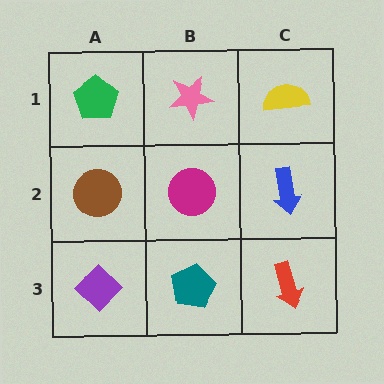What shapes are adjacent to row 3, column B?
A magenta circle (row 2, column B), a purple diamond (row 3, column A), a red arrow (row 3, column C).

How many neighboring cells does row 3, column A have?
2.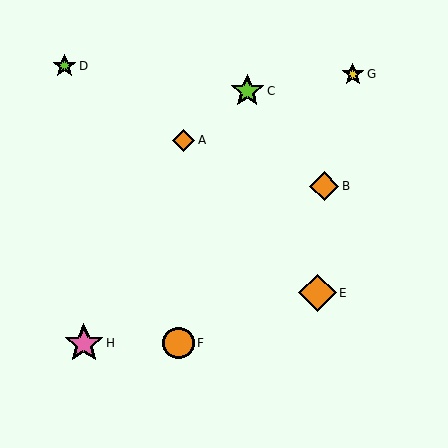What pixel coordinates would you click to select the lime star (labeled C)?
Click at (247, 91) to select the lime star C.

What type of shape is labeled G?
Shape G is a yellow star.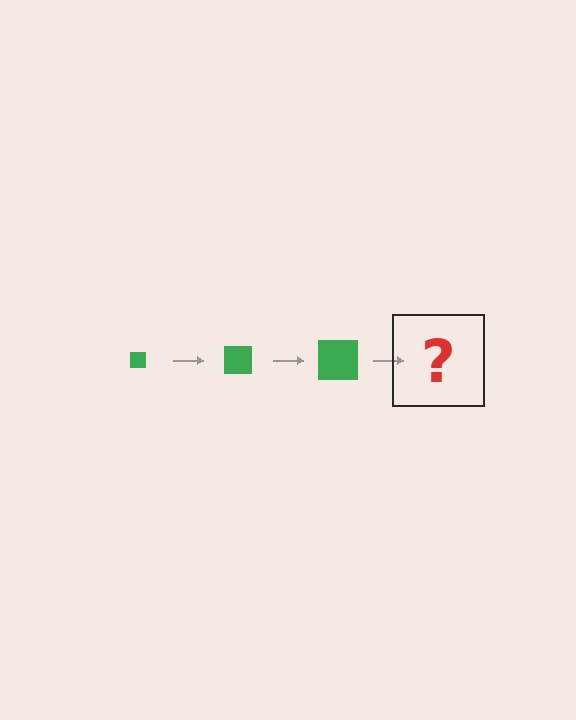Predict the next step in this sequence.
The next step is a green square, larger than the previous one.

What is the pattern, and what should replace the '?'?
The pattern is that the square gets progressively larger each step. The '?' should be a green square, larger than the previous one.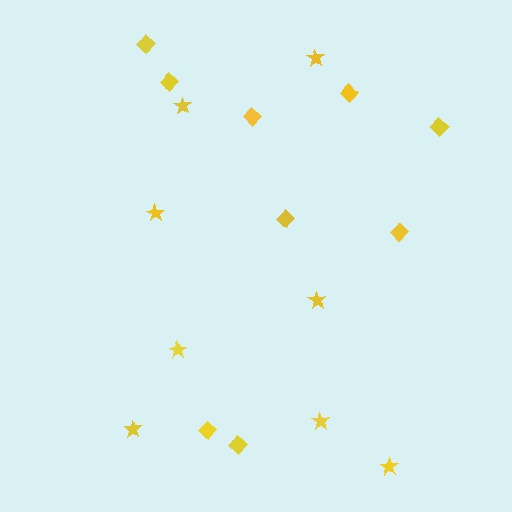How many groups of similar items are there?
There are 2 groups: one group of diamonds (9) and one group of stars (8).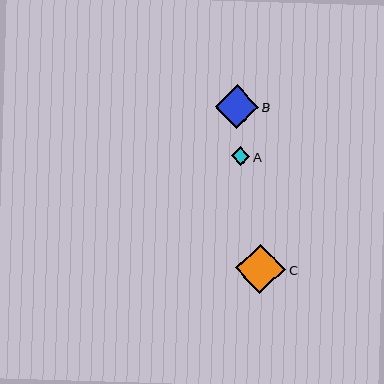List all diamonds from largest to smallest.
From largest to smallest: C, B, A.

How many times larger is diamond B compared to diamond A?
Diamond B is approximately 2.3 times the size of diamond A.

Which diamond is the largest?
Diamond C is the largest with a size of approximately 50 pixels.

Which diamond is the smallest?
Diamond A is the smallest with a size of approximately 18 pixels.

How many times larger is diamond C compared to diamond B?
Diamond C is approximately 1.2 times the size of diamond B.